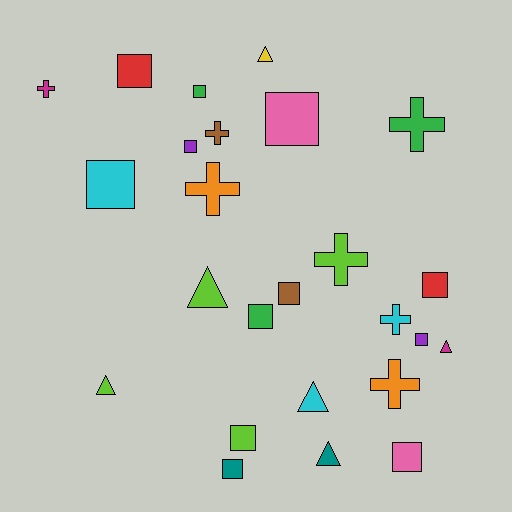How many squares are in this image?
There are 12 squares.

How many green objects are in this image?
There are 3 green objects.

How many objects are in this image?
There are 25 objects.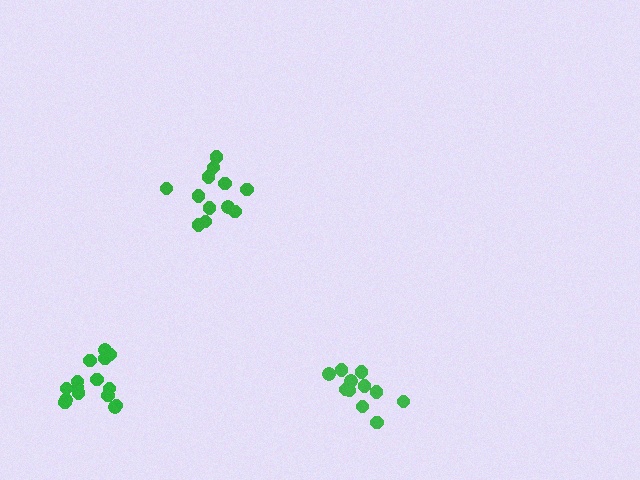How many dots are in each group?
Group 1: 12 dots, Group 2: 15 dots, Group 3: 11 dots (38 total).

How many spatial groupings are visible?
There are 3 spatial groupings.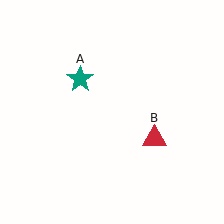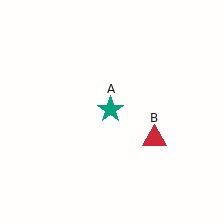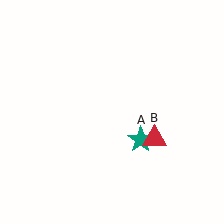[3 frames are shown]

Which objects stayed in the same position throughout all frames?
Red triangle (object B) remained stationary.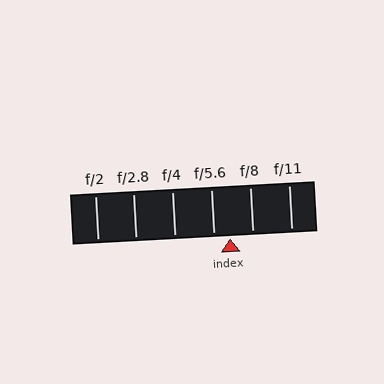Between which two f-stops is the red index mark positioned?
The index mark is between f/5.6 and f/8.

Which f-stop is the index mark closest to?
The index mark is closest to f/5.6.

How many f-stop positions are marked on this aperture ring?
There are 6 f-stop positions marked.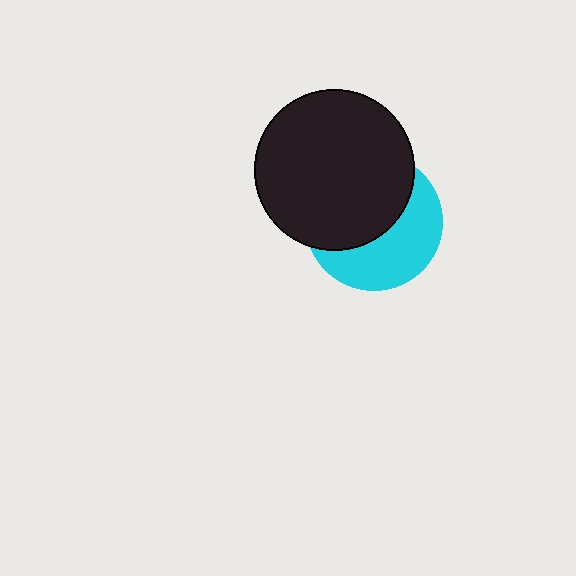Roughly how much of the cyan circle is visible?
About half of it is visible (roughly 46%).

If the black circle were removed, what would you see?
You would see the complete cyan circle.